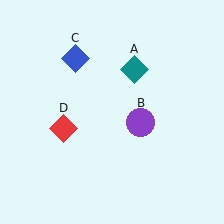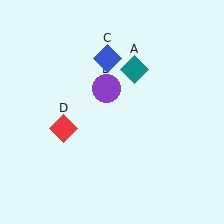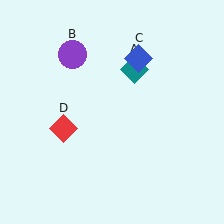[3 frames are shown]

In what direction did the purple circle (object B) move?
The purple circle (object B) moved up and to the left.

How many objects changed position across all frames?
2 objects changed position: purple circle (object B), blue diamond (object C).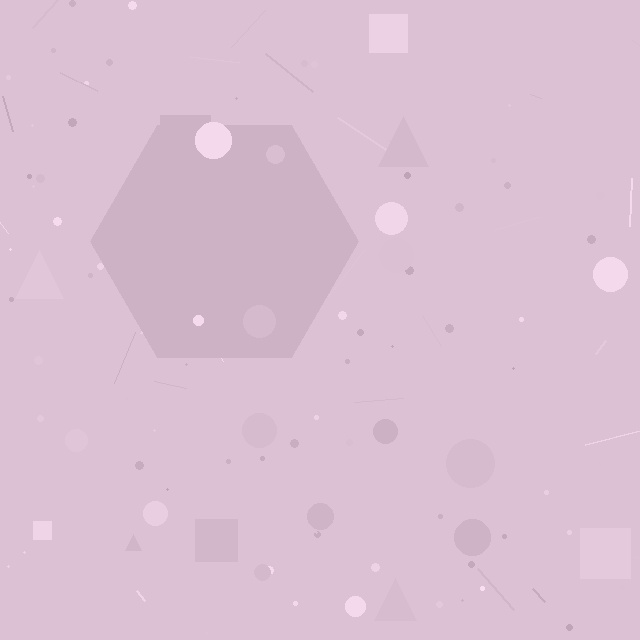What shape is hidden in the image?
A hexagon is hidden in the image.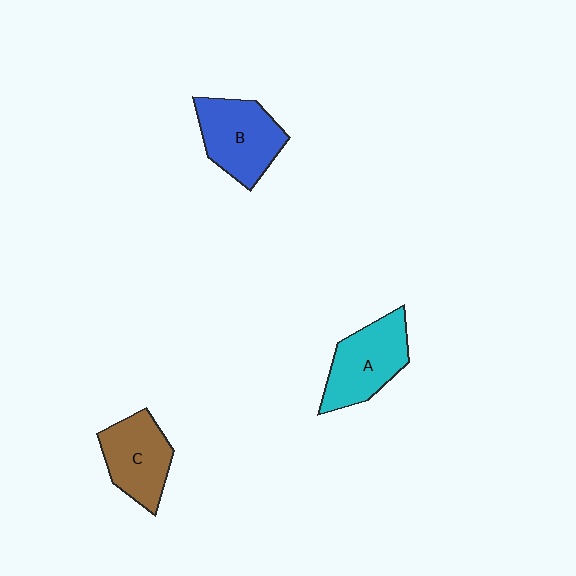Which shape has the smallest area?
Shape C (brown).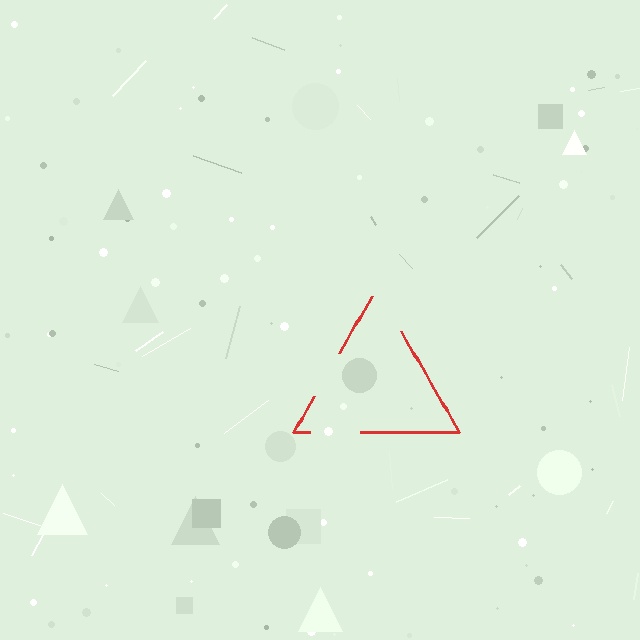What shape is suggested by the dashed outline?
The dashed outline suggests a triangle.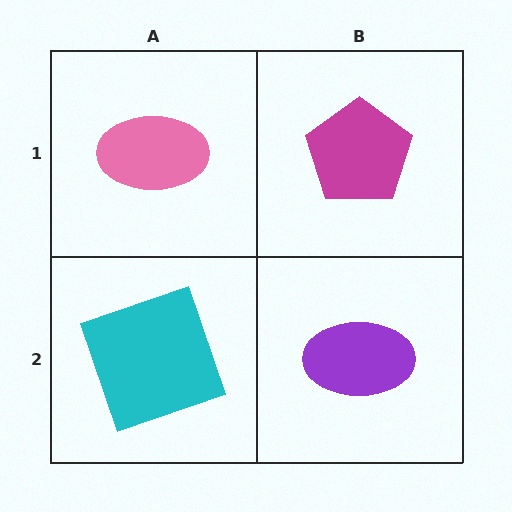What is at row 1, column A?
A pink ellipse.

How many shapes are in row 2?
2 shapes.